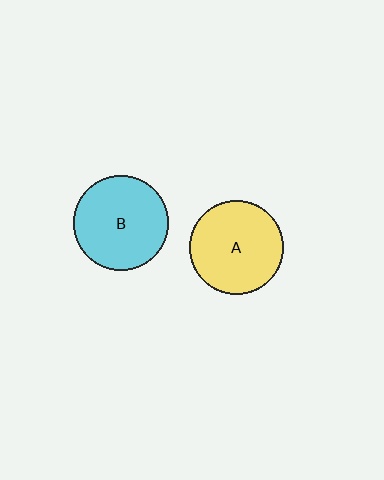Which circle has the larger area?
Circle B (cyan).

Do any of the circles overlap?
No, none of the circles overlap.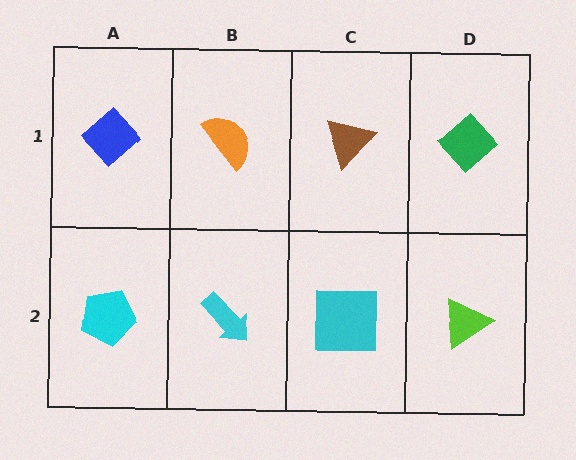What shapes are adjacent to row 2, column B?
An orange semicircle (row 1, column B), a cyan pentagon (row 2, column A), a cyan square (row 2, column C).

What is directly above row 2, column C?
A brown triangle.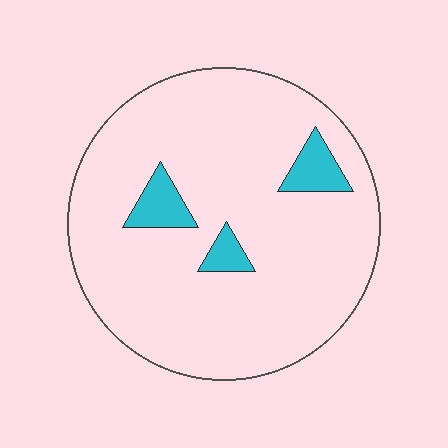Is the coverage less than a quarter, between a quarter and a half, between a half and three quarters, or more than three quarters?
Less than a quarter.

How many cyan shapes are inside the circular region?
3.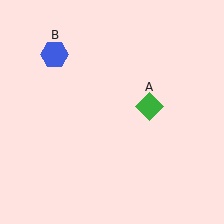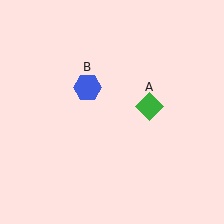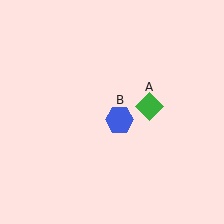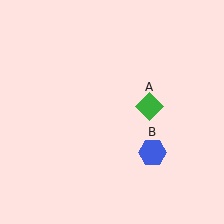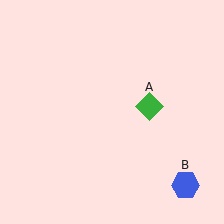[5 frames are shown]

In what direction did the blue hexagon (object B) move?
The blue hexagon (object B) moved down and to the right.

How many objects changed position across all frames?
1 object changed position: blue hexagon (object B).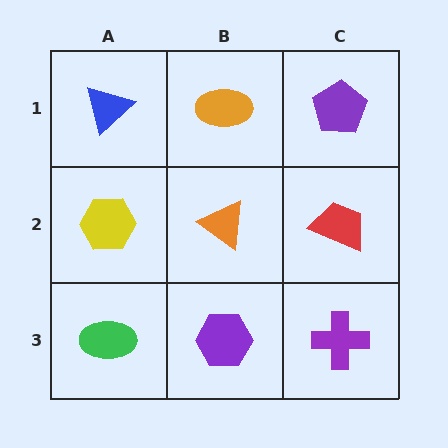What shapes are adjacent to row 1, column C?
A red trapezoid (row 2, column C), an orange ellipse (row 1, column B).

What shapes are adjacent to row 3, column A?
A yellow hexagon (row 2, column A), a purple hexagon (row 3, column B).